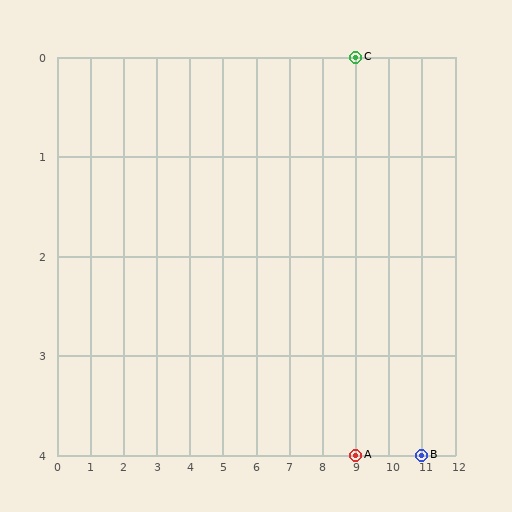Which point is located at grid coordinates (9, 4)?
Point A is at (9, 4).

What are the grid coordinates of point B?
Point B is at grid coordinates (11, 4).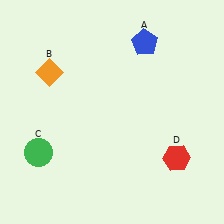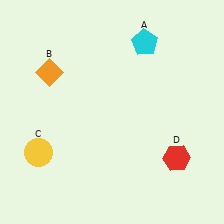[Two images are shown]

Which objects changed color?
A changed from blue to cyan. C changed from green to yellow.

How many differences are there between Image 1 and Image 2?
There are 2 differences between the two images.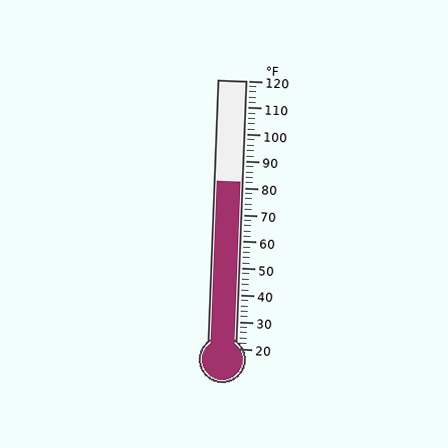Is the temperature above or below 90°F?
The temperature is below 90°F.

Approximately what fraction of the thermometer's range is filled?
The thermometer is filled to approximately 60% of its range.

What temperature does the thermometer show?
The thermometer shows approximately 82°F.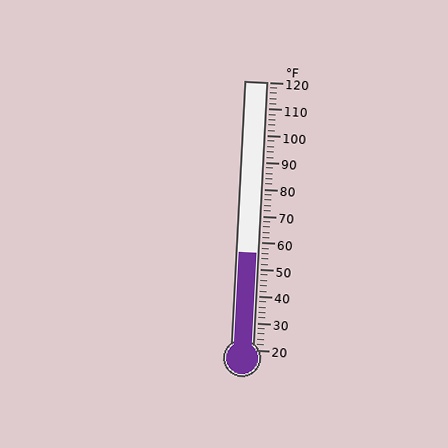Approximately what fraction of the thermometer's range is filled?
The thermometer is filled to approximately 35% of its range.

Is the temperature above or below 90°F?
The temperature is below 90°F.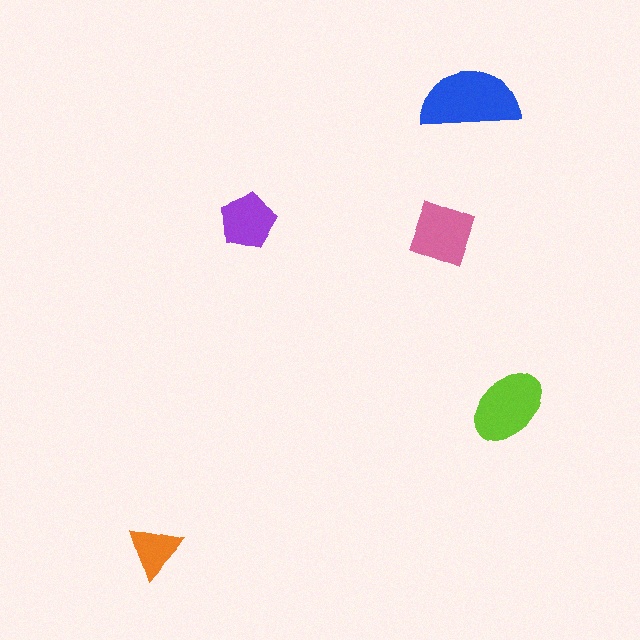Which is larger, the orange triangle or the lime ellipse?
The lime ellipse.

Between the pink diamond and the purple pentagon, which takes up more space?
The pink diamond.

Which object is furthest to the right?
The lime ellipse is rightmost.